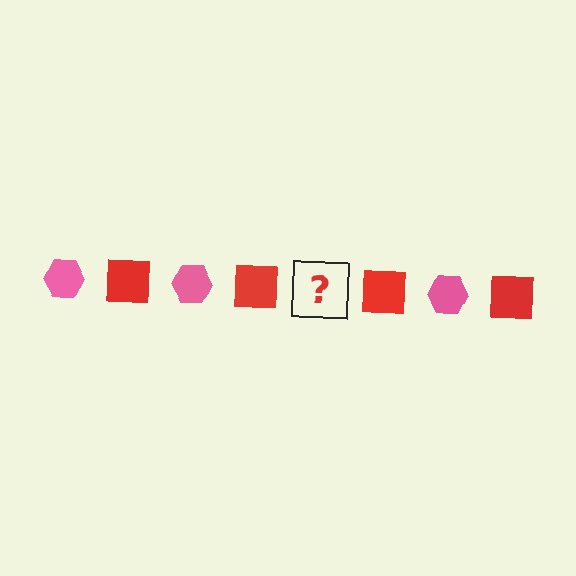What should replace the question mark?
The question mark should be replaced with a pink hexagon.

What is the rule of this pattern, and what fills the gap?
The rule is that the pattern alternates between pink hexagon and red square. The gap should be filled with a pink hexagon.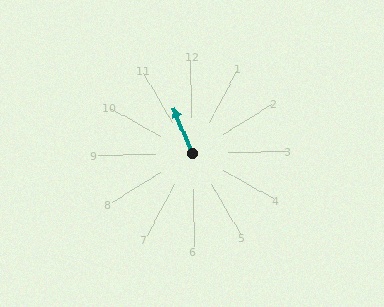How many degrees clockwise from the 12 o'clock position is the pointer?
Approximately 339 degrees.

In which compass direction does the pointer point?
North.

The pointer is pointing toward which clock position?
Roughly 11 o'clock.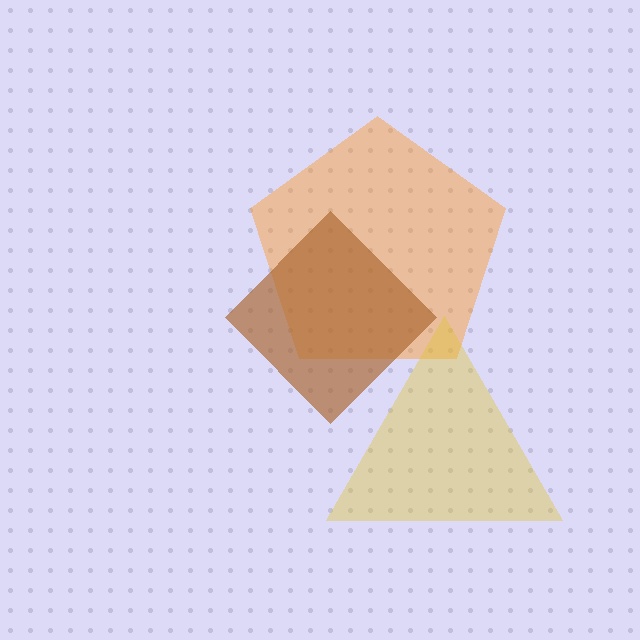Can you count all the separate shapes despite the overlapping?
Yes, there are 3 separate shapes.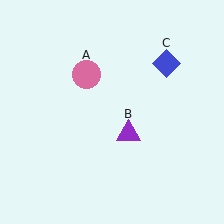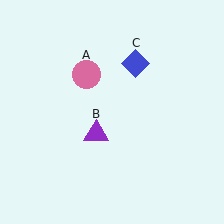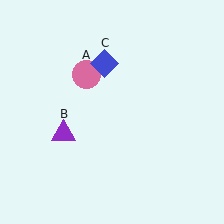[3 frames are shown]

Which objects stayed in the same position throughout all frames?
Pink circle (object A) remained stationary.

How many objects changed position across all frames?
2 objects changed position: purple triangle (object B), blue diamond (object C).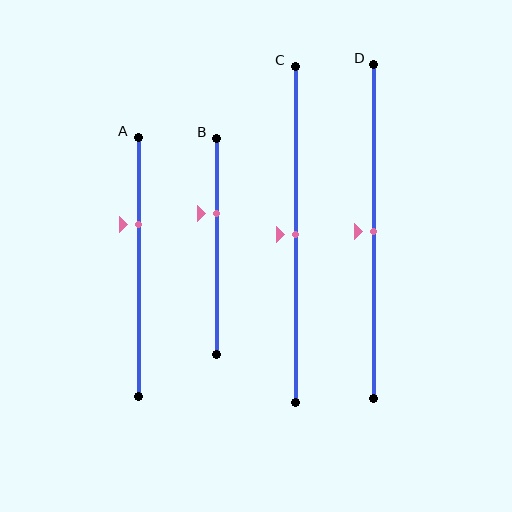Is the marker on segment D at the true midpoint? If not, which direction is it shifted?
Yes, the marker on segment D is at the true midpoint.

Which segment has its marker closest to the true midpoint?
Segment C has its marker closest to the true midpoint.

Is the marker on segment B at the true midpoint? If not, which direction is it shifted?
No, the marker on segment B is shifted upward by about 15% of the segment length.